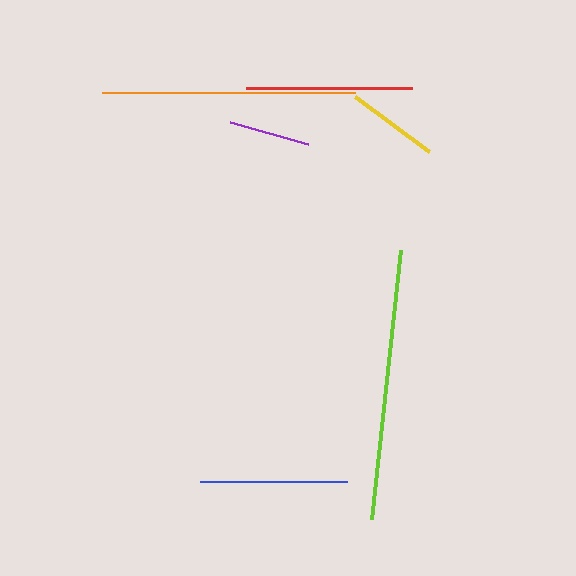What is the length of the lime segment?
The lime segment is approximately 271 pixels long.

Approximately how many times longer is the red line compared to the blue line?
The red line is approximately 1.1 times the length of the blue line.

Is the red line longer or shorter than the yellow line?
The red line is longer than the yellow line.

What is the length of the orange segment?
The orange segment is approximately 254 pixels long.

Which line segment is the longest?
The lime line is the longest at approximately 271 pixels.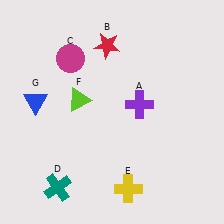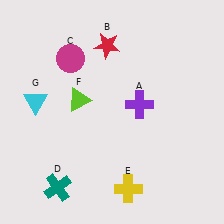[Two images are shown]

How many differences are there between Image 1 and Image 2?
There is 1 difference between the two images.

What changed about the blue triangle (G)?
In Image 1, G is blue. In Image 2, it changed to cyan.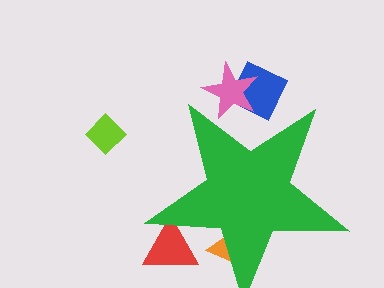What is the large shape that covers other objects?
A green star.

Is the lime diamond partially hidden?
No, the lime diamond is fully visible.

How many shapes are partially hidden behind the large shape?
4 shapes are partially hidden.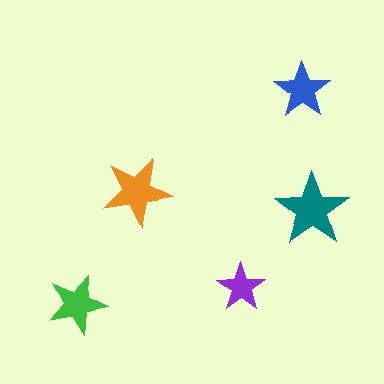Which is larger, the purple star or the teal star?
The teal one.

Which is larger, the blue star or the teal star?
The teal one.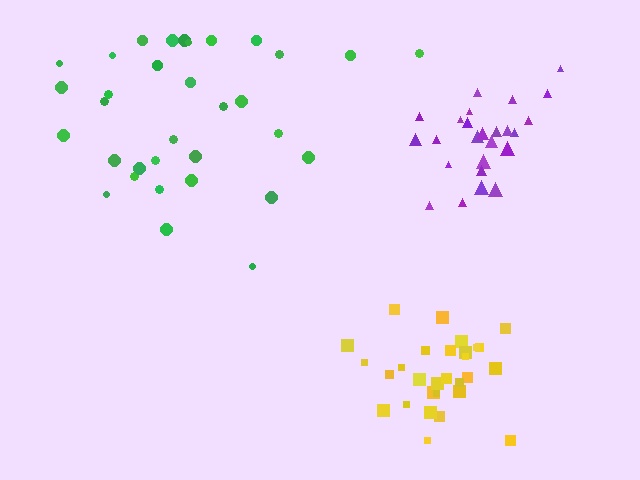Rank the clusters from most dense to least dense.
yellow, purple, green.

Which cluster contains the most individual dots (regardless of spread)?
Green (35).